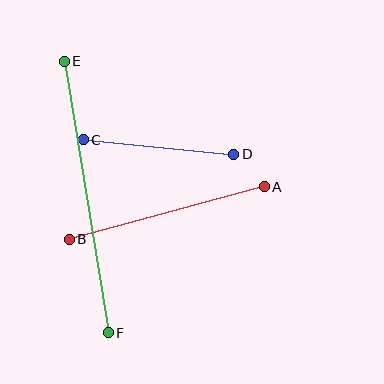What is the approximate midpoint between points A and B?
The midpoint is at approximately (167, 213) pixels.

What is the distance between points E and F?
The distance is approximately 275 pixels.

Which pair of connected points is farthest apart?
Points E and F are farthest apart.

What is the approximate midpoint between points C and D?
The midpoint is at approximately (159, 147) pixels.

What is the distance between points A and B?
The distance is approximately 202 pixels.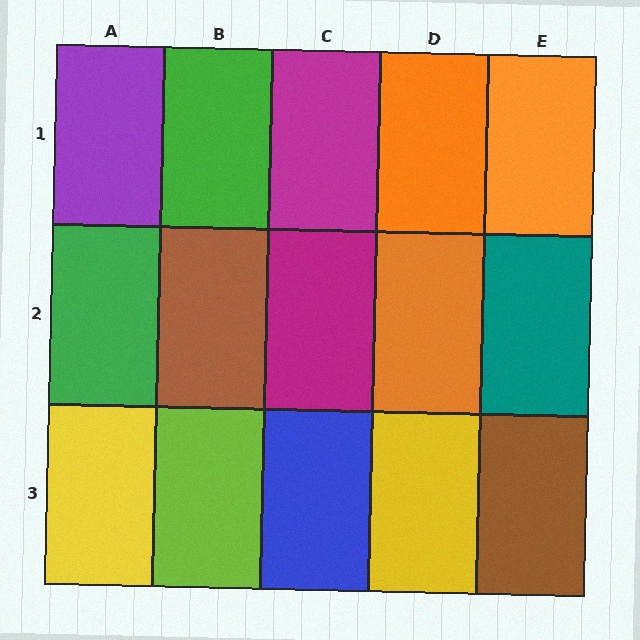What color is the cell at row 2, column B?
Brown.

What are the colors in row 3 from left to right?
Yellow, lime, blue, yellow, brown.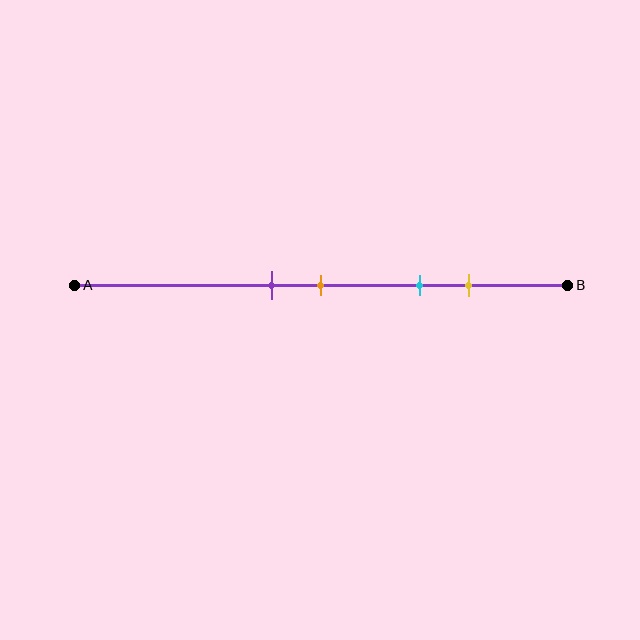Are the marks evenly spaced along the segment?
No, the marks are not evenly spaced.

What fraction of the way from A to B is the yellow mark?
The yellow mark is approximately 80% (0.8) of the way from A to B.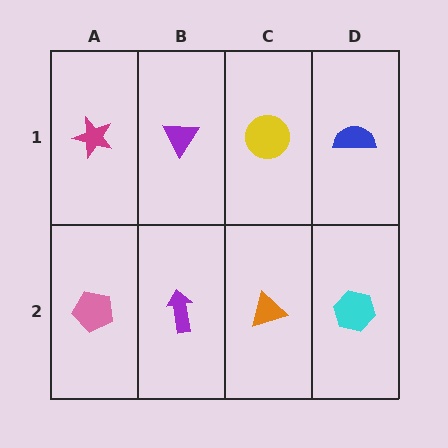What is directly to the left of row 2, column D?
An orange triangle.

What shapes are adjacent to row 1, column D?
A cyan hexagon (row 2, column D), a yellow circle (row 1, column C).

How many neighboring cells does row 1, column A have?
2.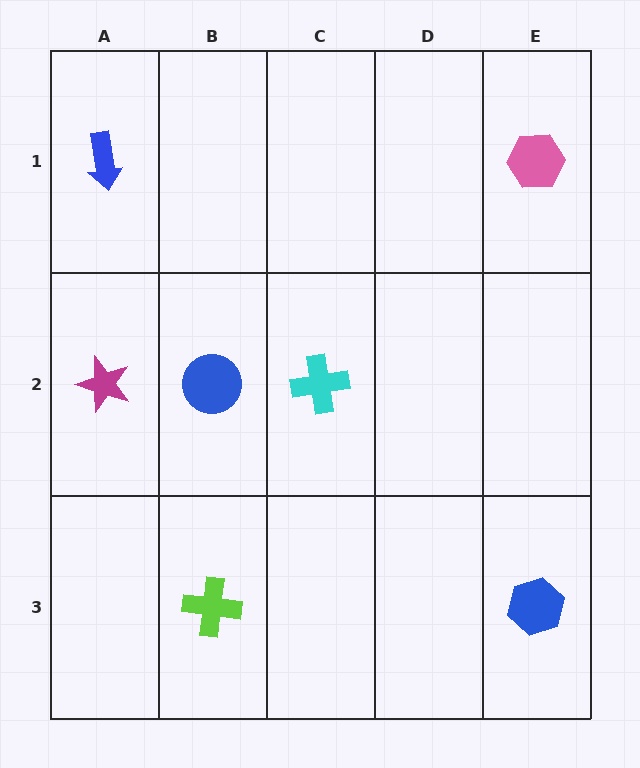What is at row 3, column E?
A blue hexagon.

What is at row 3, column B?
A lime cross.